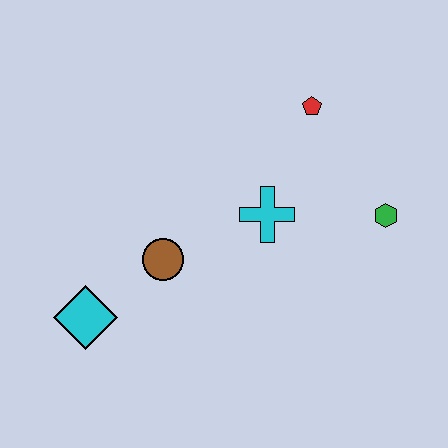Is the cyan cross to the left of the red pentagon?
Yes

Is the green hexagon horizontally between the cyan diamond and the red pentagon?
No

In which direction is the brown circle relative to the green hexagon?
The brown circle is to the left of the green hexagon.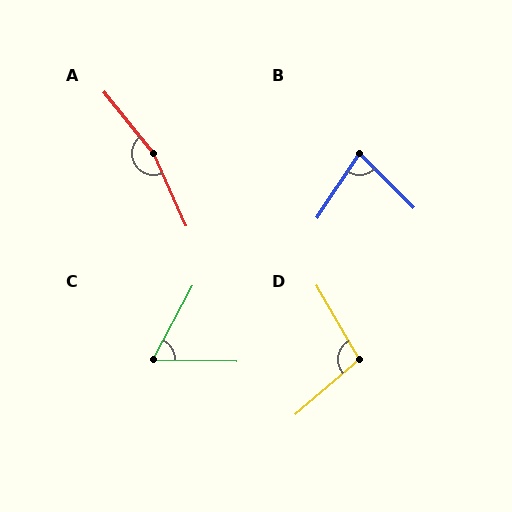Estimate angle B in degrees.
Approximately 78 degrees.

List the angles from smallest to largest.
C (63°), B (78°), D (100°), A (166°).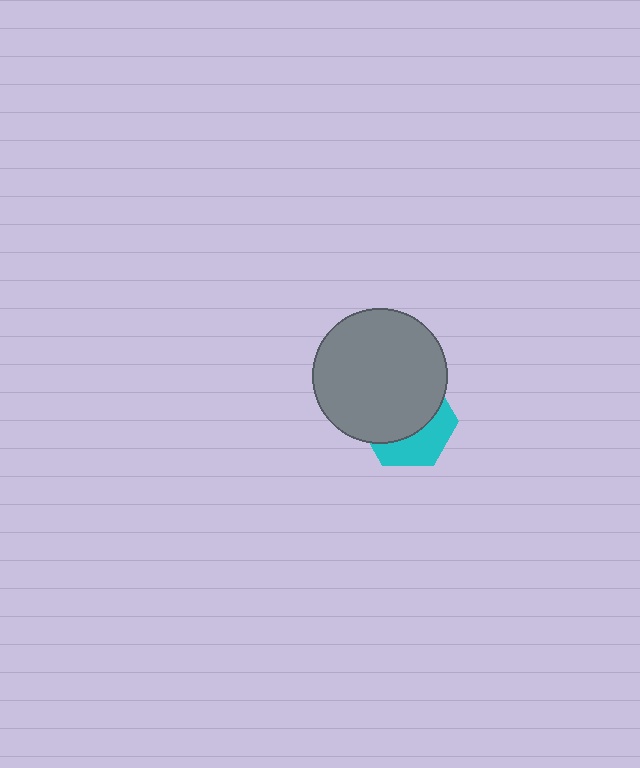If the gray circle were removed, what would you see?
You would see the complete cyan hexagon.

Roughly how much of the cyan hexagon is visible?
A small part of it is visible (roughly 38%).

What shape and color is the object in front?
The object in front is a gray circle.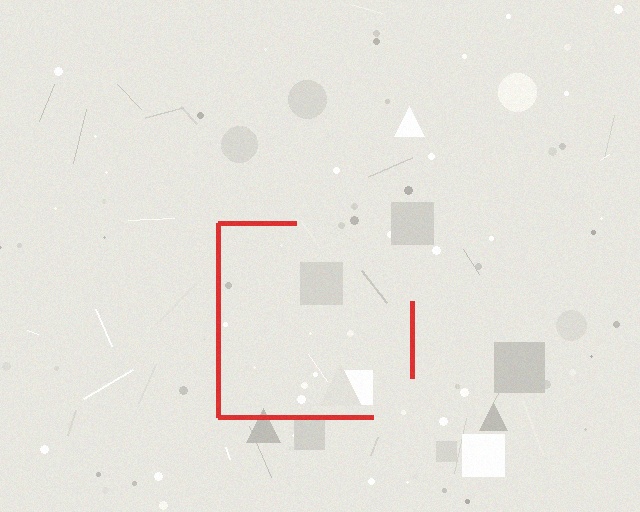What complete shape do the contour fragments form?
The contour fragments form a square.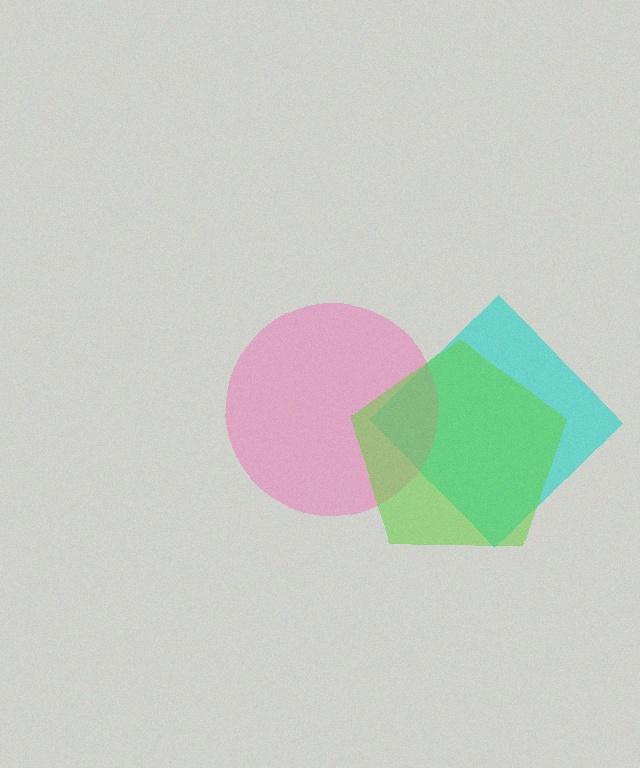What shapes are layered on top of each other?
The layered shapes are: a cyan diamond, a pink circle, a lime pentagon.